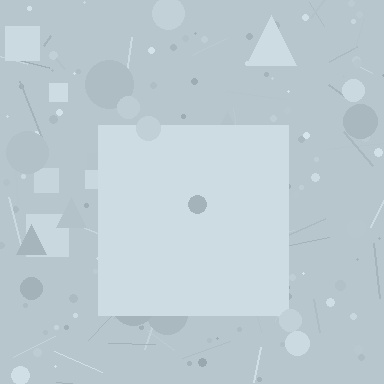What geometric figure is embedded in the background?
A square is embedded in the background.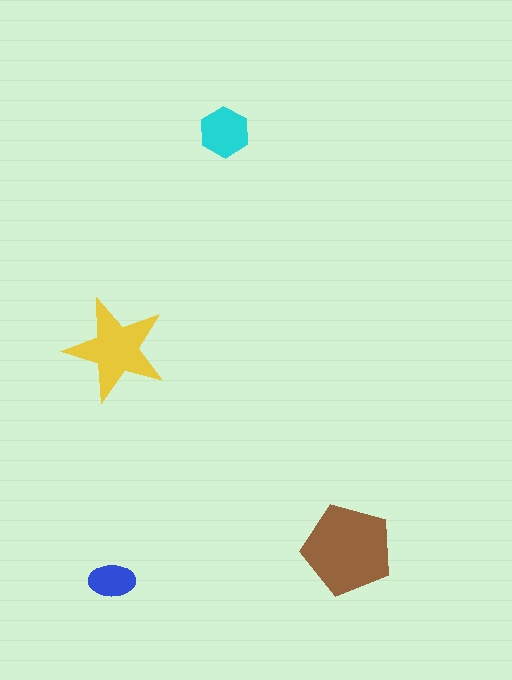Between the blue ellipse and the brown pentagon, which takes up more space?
The brown pentagon.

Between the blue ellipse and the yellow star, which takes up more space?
The yellow star.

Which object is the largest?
The brown pentagon.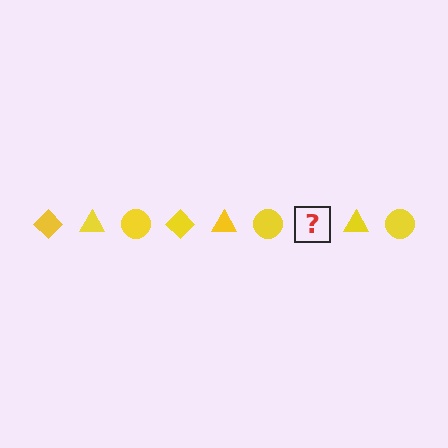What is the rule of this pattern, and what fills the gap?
The rule is that the pattern cycles through diamond, triangle, circle shapes in yellow. The gap should be filled with a yellow diamond.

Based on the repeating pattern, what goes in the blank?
The blank should be a yellow diamond.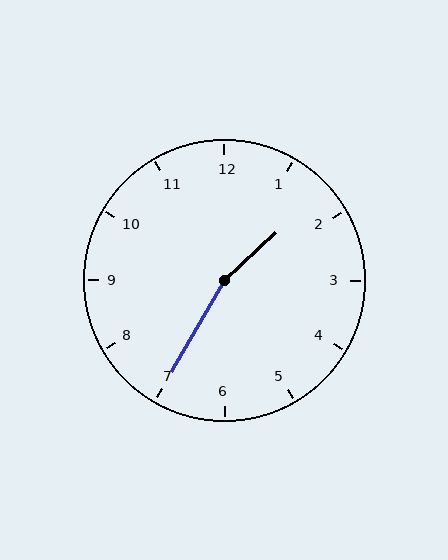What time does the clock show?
1:35.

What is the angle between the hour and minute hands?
Approximately 162 degrees.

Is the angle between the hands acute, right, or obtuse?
It is obtuse.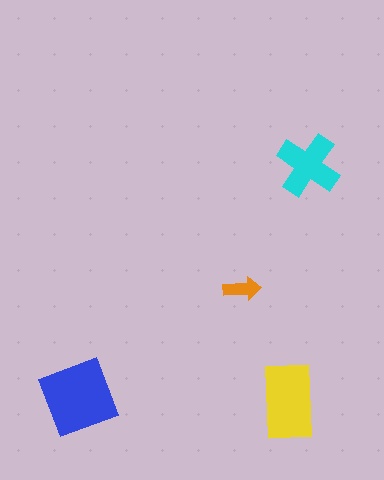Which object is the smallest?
The orange arrow.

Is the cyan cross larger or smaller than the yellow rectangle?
Smaller.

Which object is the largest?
The blue diamond.